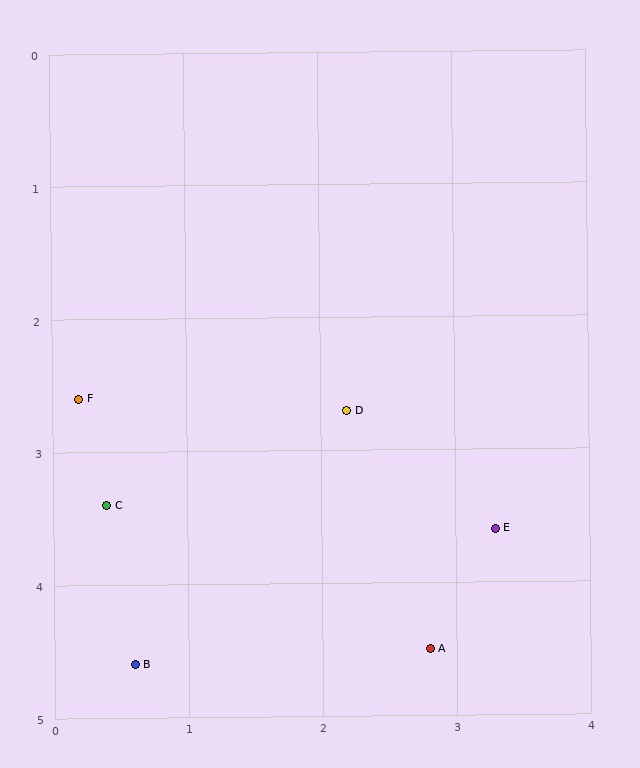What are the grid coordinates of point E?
Point E is at approximately (3.3, 3.6).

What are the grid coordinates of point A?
Point A is at approximately (2.8, 4.5).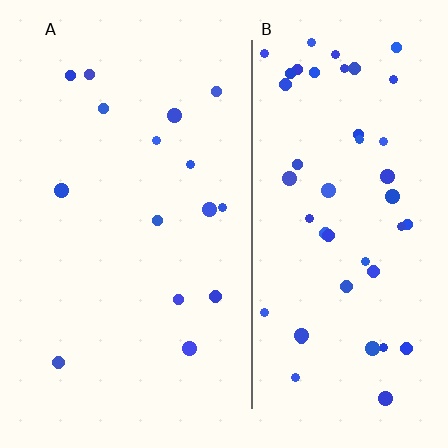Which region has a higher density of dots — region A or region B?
B (the right).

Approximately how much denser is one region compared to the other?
Approximately 3.2× — region B over region A.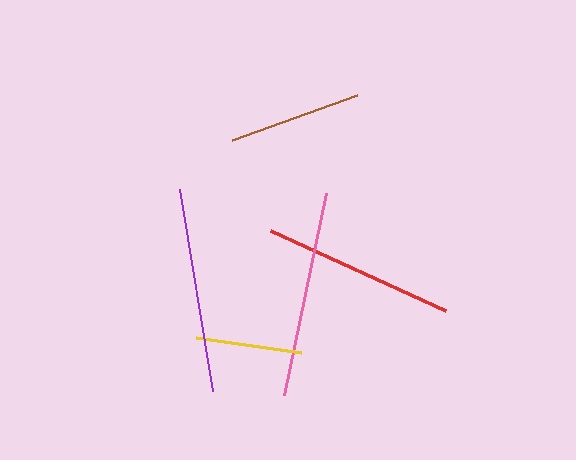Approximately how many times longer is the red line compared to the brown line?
The red line is approximately 1.5 times the length of the brown line.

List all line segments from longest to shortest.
From longest to shortest: pink, purple, red, brown, yellow.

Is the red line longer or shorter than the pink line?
The pink line is longer than the red line.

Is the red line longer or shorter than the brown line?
The red line is longer than the brown line.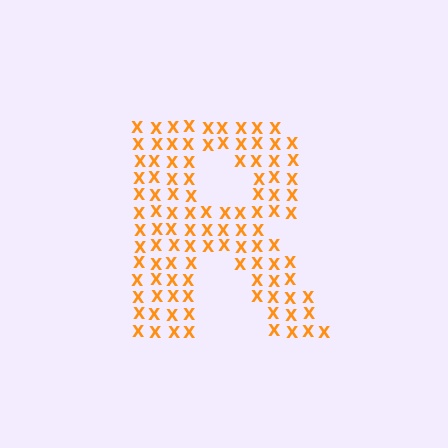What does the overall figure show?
The overall figure shows the letter R.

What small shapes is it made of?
It is made of small letter X's.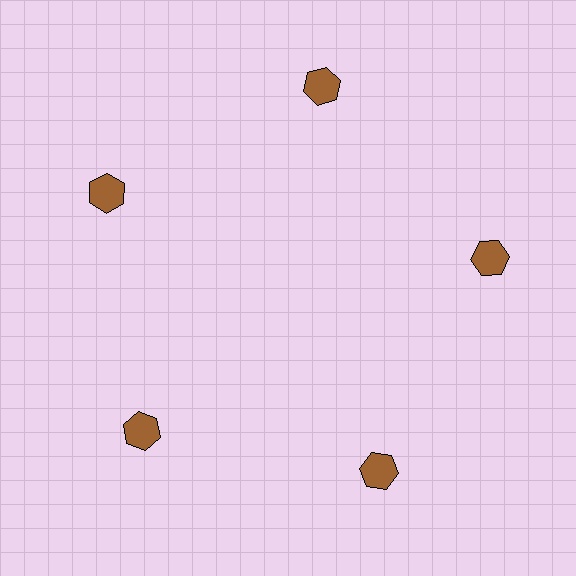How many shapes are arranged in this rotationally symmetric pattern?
There are 5 shapes, arranged in 5 groups of 1.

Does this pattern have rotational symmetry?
Yes, this pattern has 5-fold rotational symmetry. It looks the same after rotating 72 degrees around the center.